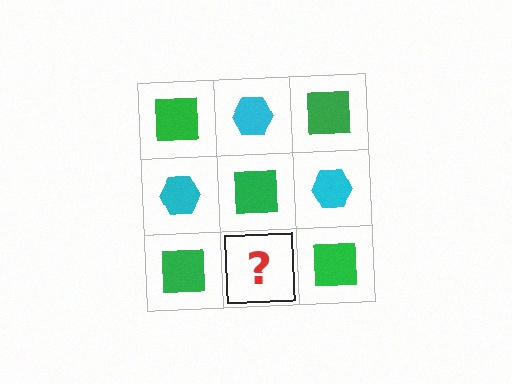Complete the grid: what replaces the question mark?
The question mark should be replaced with a cyan hexagon.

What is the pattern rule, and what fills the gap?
The rule is that it alternates green square and cyan hexagon in a checkerboard pattern. The gap should be filled with a cyan hexagon.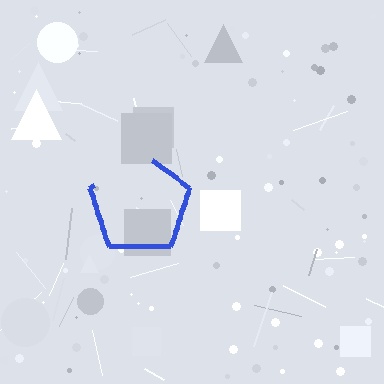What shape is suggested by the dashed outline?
The dashed outline suggests a pentagon.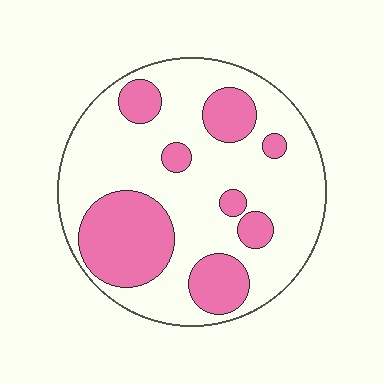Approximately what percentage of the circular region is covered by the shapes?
Approximately 30%.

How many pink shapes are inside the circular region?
8.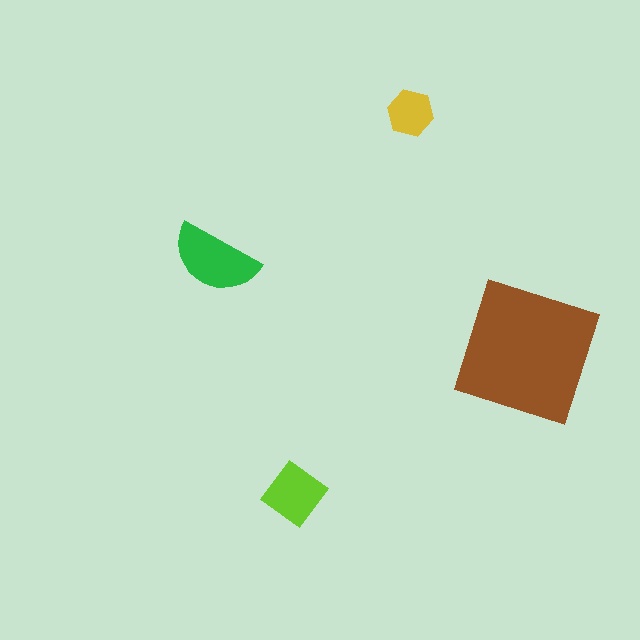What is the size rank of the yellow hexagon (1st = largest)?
4th.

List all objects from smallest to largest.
The yellow hexagon, the lime diamond, the green semicircle, the brown square.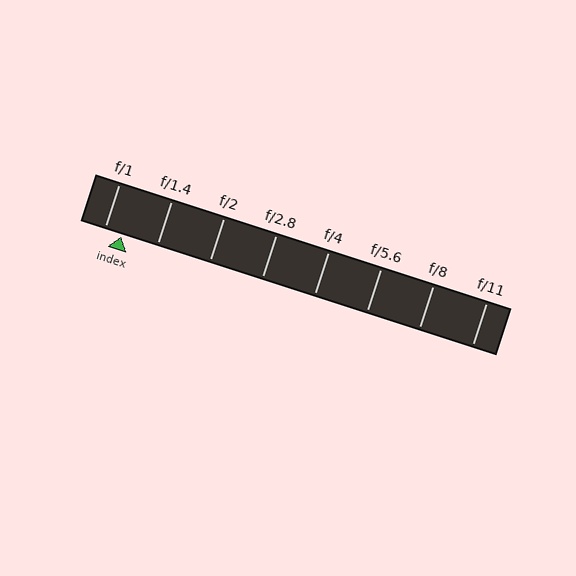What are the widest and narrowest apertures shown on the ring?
The widest aperture shown is f/1 and the narrowest is f/11.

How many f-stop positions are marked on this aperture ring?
There are 8 f-stop positions marked.